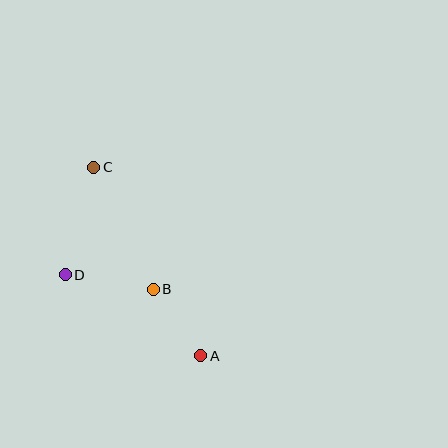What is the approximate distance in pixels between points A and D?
The distance between A and D is approximately 158 pixels.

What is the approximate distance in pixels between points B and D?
The distance between B and D is approximately 89 pixels.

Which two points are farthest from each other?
Points A and C are farthest from each other.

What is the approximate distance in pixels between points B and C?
The distance between B and C is approximately 136 pixels.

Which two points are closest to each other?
Points A and B are closest to each other.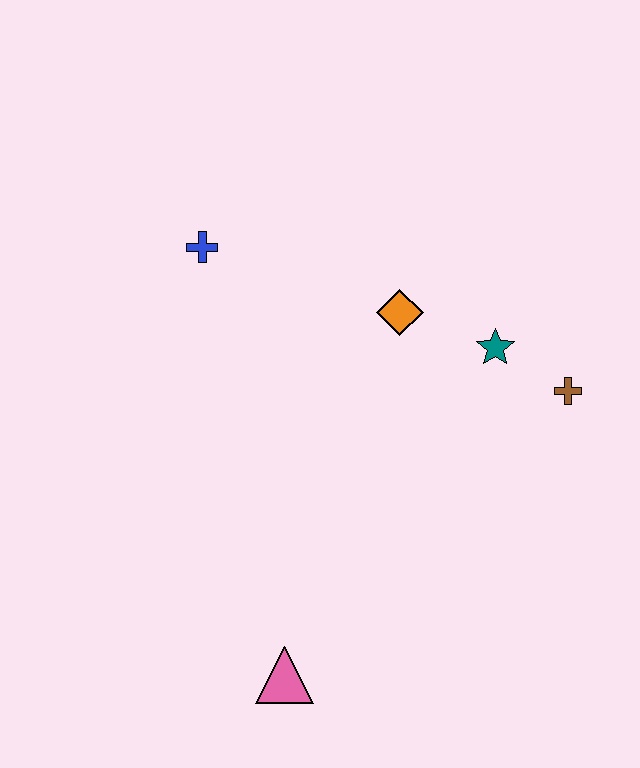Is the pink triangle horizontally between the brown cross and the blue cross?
Yes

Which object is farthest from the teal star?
The pink triangle is farthest from the teal star.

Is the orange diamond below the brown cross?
No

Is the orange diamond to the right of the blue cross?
Yes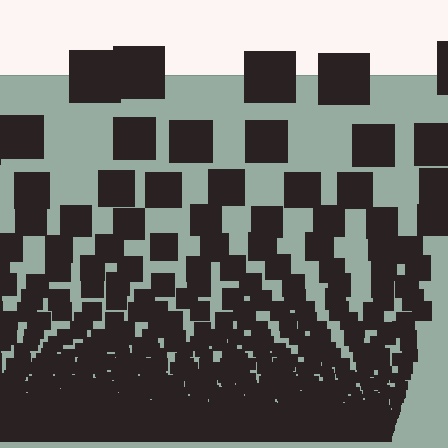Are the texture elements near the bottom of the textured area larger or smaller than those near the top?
Smaller. The gradient is inverted — elements near the bottom are smaller and denser.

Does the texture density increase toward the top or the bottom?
Density increases toward the bottom.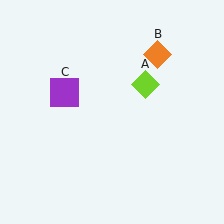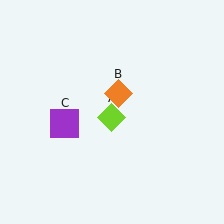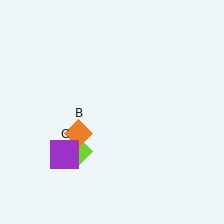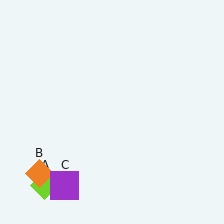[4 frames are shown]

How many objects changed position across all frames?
3 objects changed position: lime diamond (object A), orange diamond (object B), purple square (object C).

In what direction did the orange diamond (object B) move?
The orange diamond (object B) moved down and to the left.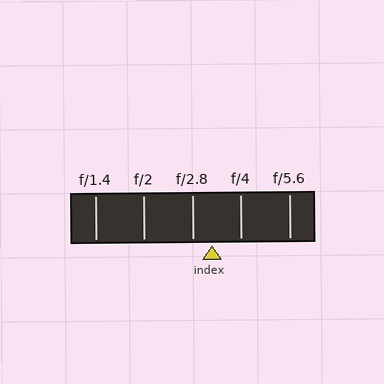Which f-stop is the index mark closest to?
The index mark is closest to f/2.8.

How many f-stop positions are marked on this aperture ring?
There are 5 f-stop positions marked.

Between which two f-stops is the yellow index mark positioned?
The index mark is between f/2.8 and f/4.